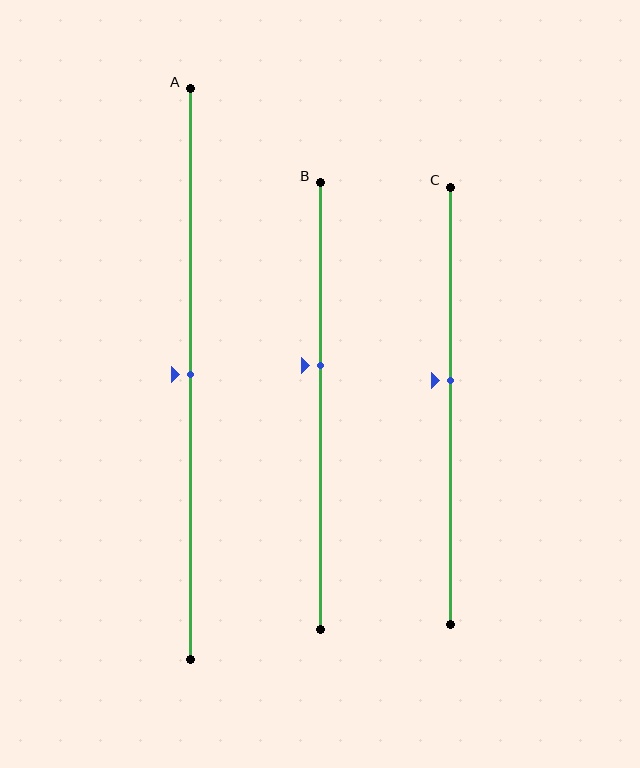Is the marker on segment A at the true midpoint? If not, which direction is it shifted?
Yes, the marker on segment A is at the true midpoint.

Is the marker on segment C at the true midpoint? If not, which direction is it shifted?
No, the marker on segment C is shifted upward by about 6% of the segment length.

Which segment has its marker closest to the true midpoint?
Segment A has its marker closest to the true midpoint.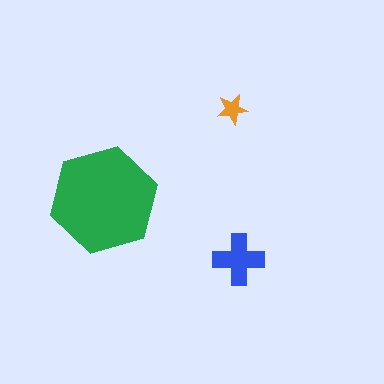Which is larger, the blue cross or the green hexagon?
The green hexagon.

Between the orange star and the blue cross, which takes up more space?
The blue cross.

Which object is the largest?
The green hexagon.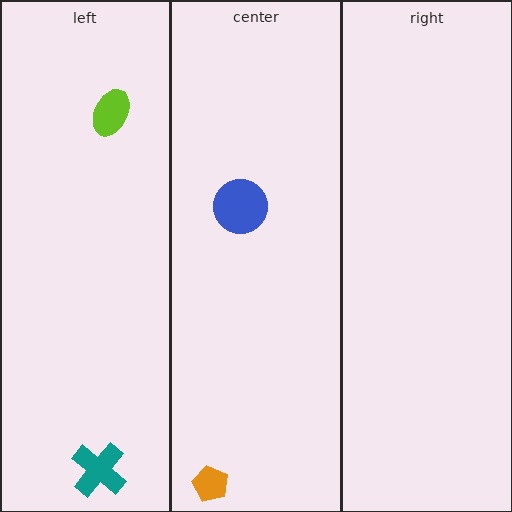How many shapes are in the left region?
2.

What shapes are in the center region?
The blue circle, the orange pentagon.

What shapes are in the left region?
The teal cross, the lime ellipse.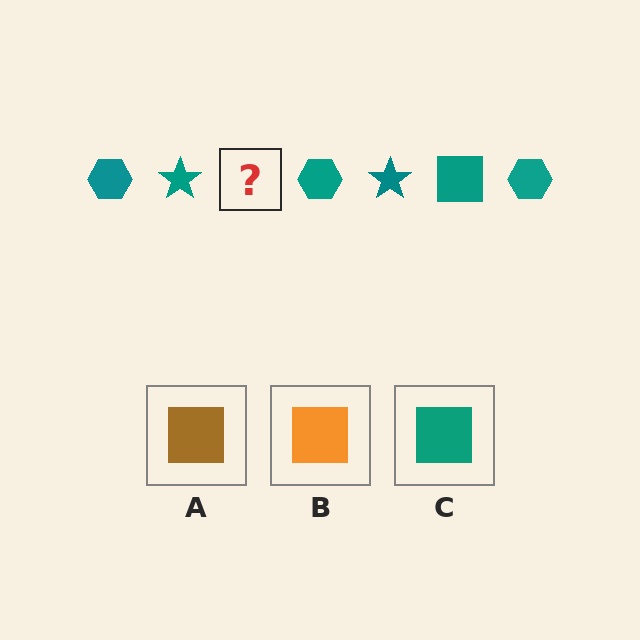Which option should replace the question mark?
Option C.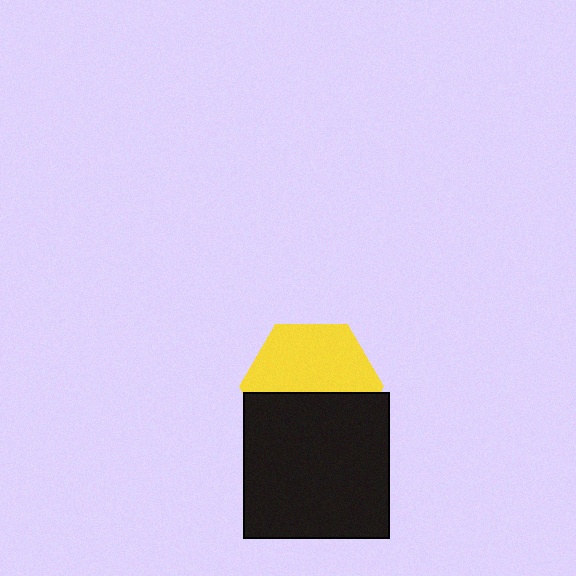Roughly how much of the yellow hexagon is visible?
About half of it is visible (roughly 55%).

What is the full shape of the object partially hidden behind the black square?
The partially hidden object is a yellow hexagon.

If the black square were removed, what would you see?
You would see the complete yellow hexagon.